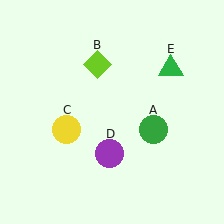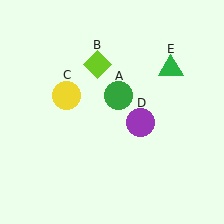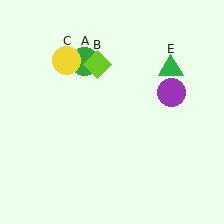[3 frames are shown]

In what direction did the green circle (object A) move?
The green circle (object A) moved up and to the left.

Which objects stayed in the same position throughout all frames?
Lime diamond (object B) and green triangle (object E) remained stationary.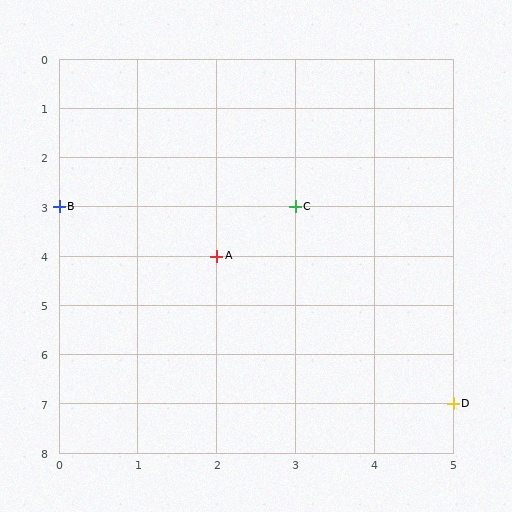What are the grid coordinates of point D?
Point D is at grid coordinates (5, 7).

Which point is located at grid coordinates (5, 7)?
Point D is at (5, 7).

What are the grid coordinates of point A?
Point A is at grid coordinates (2, 4).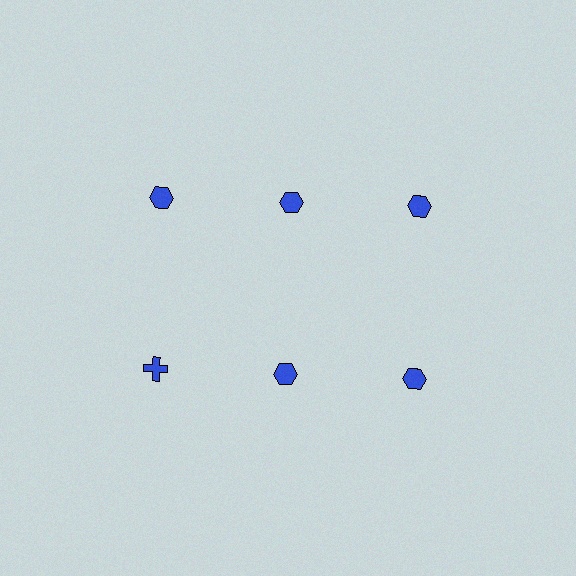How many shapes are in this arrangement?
There are 6 shapes arranged in a grid pattern.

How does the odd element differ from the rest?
It has a different shape: cross instead of hexagon.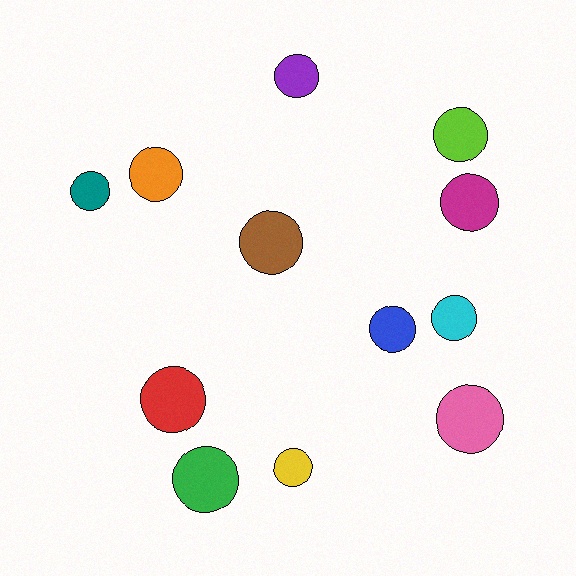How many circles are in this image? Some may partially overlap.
There are 12 circles.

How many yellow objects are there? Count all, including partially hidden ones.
There is 1 yellow object.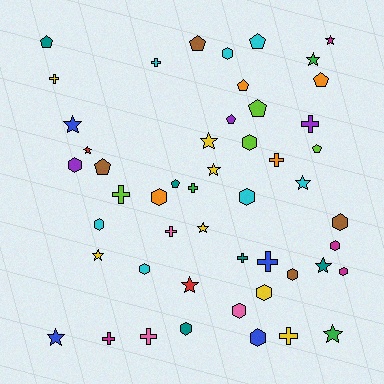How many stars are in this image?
There are 13 stars.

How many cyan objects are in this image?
There are 7 cyan objects.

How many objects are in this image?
There are 50 objects.